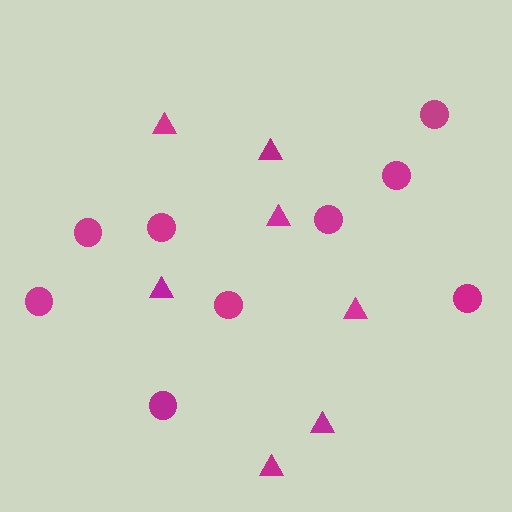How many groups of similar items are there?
There are 2 groups: one group of triangles (7) and one group of circles (9).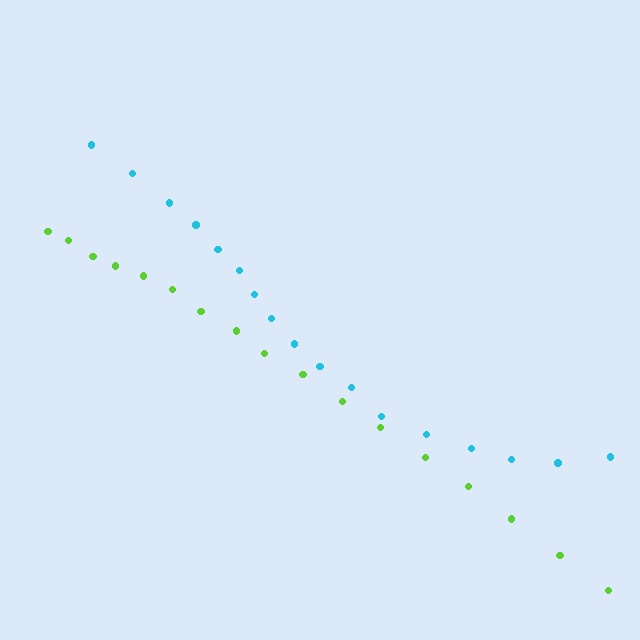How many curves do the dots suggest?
There are 2 distinct paths.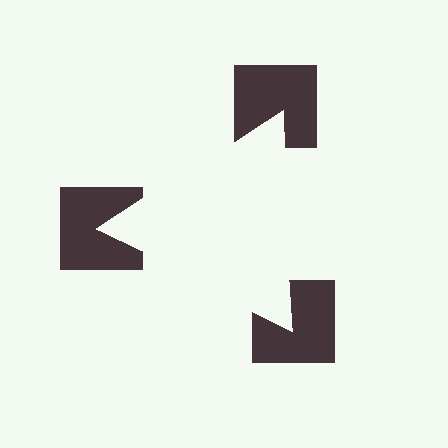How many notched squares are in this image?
There are 3 — one at each vertex of the illusory triangle.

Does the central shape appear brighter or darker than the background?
It typically appears slightly brighter than the background, even though no actual brightness change is drawn.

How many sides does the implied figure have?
3 sides.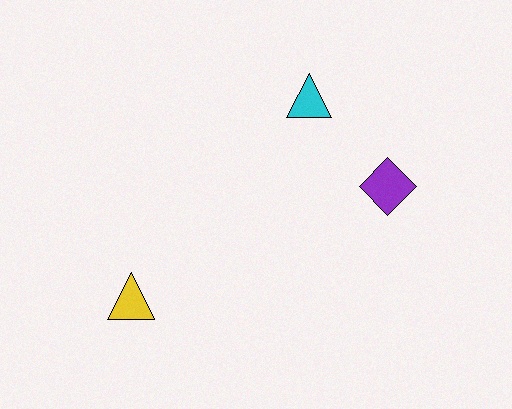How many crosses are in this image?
There are no crosses.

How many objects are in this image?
There are 3 objects.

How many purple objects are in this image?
There is 1 purple object.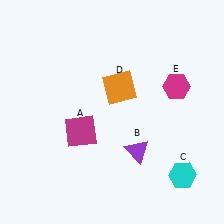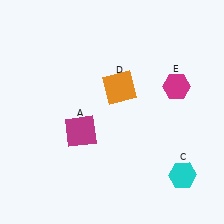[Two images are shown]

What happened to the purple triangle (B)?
The purple triangle (B) was removed in Image 2. It was in the bottom-right area of Image 1.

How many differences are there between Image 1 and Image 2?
There is 1 difference between the two images.